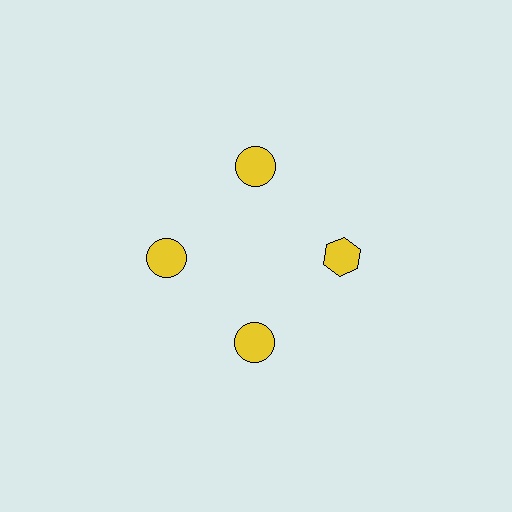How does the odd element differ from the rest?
It has a different shape: hexagon instead of circle.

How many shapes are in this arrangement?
There are 4 shapes arranged in a ring pattern.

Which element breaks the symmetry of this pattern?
The yellow hexagon at roughly the 3 o'clock position breaks the symmetry. All other shapes are yellow circles.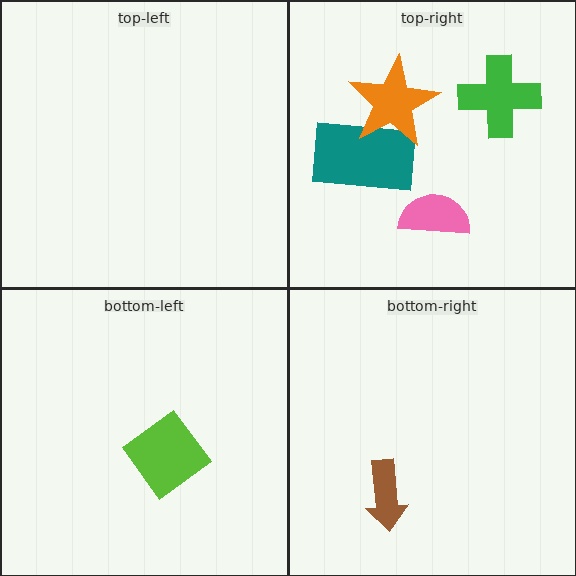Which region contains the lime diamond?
The bottom-left region.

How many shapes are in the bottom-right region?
1.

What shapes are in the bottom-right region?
The brown arrow.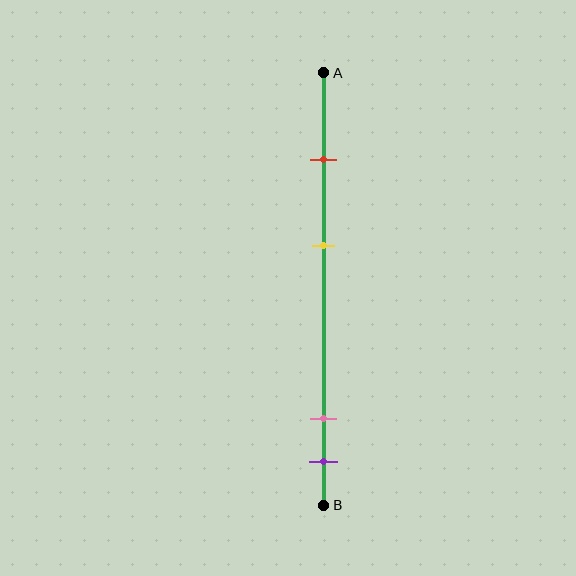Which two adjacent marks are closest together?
The pink and purple marks are the closest adjacent pair.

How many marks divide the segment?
There are 4 marks dividing the segment.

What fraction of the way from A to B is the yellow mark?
The yellow mark is approximately 40% (0.4) of the way from A to B.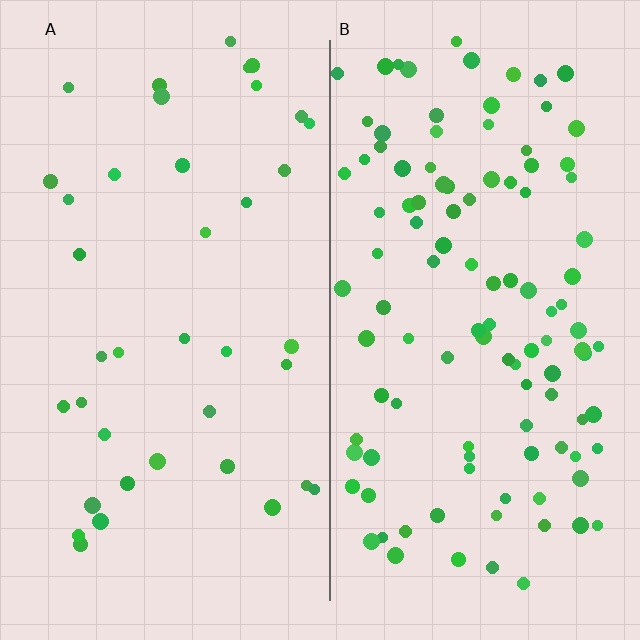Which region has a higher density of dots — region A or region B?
B (the right).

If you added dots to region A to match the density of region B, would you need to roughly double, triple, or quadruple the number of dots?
Approximately triple.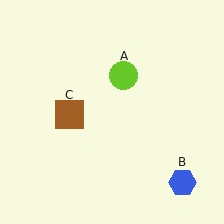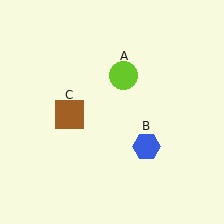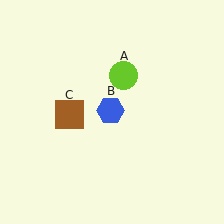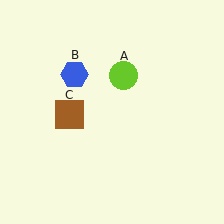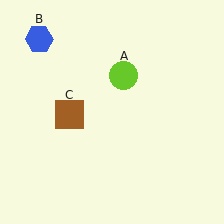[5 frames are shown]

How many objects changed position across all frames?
1 object changed position: blue hexagon (object B).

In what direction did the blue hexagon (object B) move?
The blue hexagon (object B) moved up and to the left.